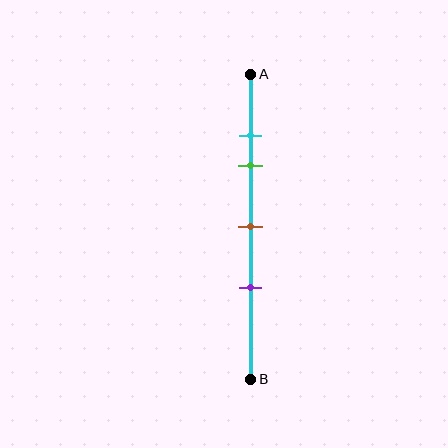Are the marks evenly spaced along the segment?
No, the marks are not evenly spaced.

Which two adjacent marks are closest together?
The cyan and green marks are the closest adjacent pair.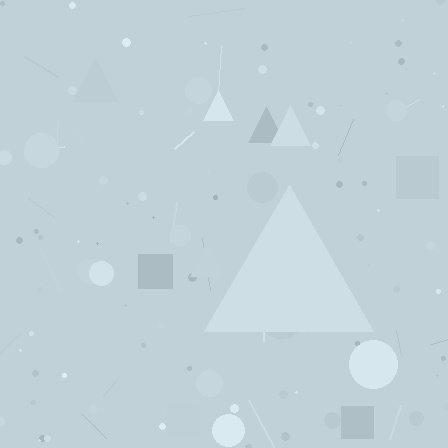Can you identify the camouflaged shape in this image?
The camouflaged shape is a triangle.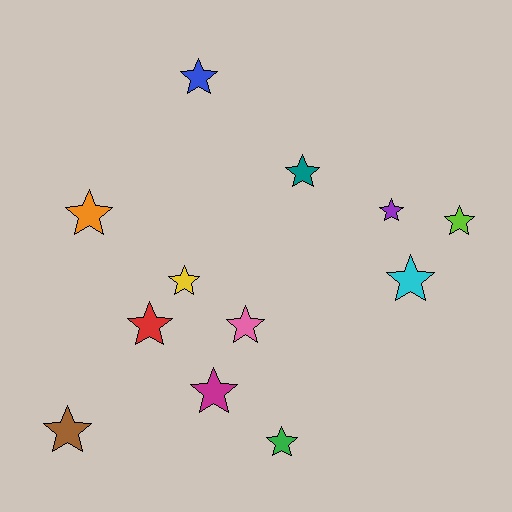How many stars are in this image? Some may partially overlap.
There are 12 stars.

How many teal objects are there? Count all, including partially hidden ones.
There is 1 teal object.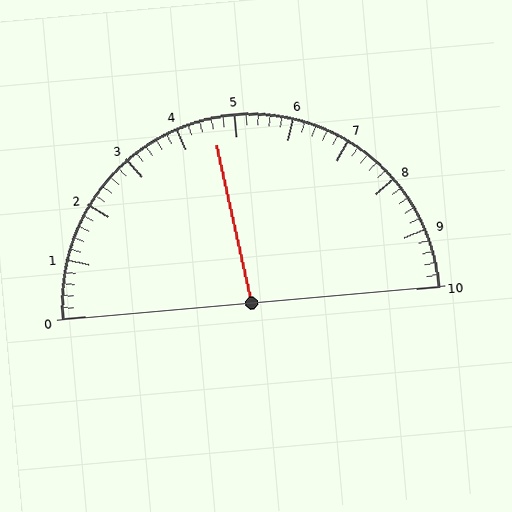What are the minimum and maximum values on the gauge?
The gauge ranges from 0 to 10.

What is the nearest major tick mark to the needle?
The nearest major tick mark is 5.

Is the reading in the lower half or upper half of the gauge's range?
The reading is in the lower half of the range (0 to 10).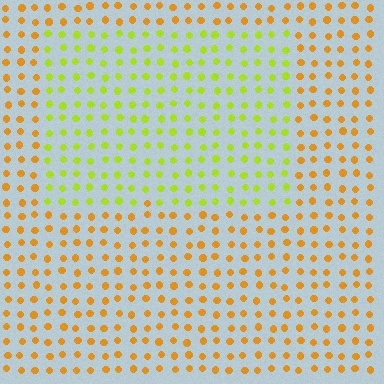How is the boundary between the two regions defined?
The boundary is defined purely by a slight shift in hue (about 43 degrees). Spacing, size, and orientation are identical on both sides.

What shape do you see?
I see a rectangle.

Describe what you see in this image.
The image is filled with small orange elements in a uniform arrangement. A rectangle-shaped region is visible where the elements are tinted to a slightly different hue, forming a subtle color boundary.